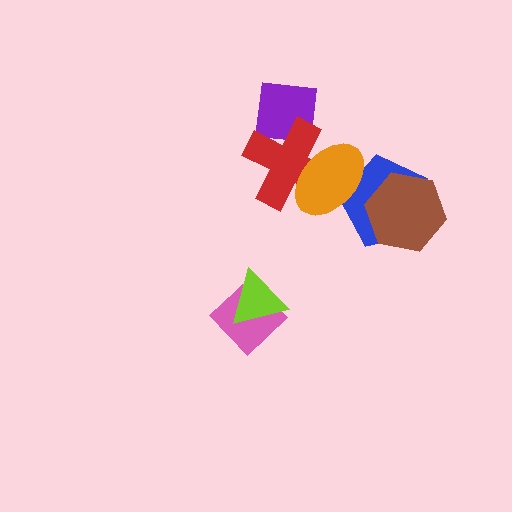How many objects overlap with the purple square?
1 object overlaps with the purple square.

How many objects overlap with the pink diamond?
1 object overlaps with the pink diamond.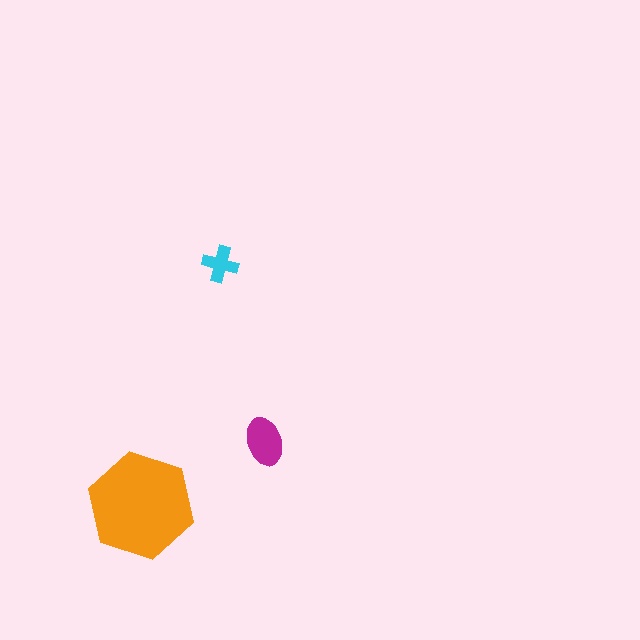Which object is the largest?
The orange hexagon.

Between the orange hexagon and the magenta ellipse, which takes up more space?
The orange hexagon.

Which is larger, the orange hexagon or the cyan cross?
The orange hexagon.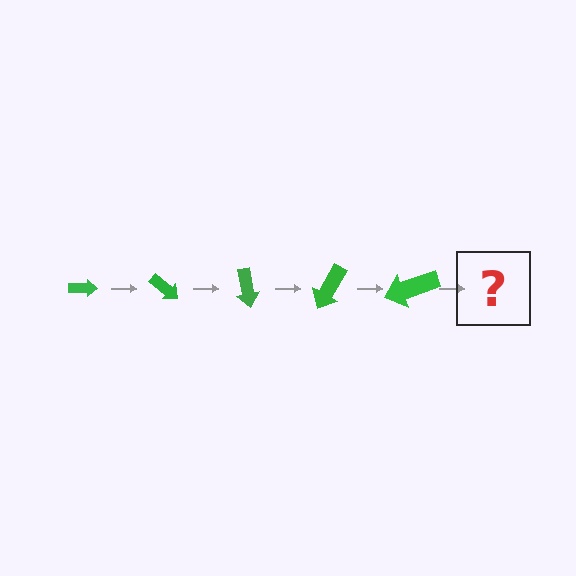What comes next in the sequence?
The next element should be an arrow, larger than the previous one and rotated 200 degrees from the start.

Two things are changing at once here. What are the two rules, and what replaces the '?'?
The two rules are that the arrow grows larger each step and it rotates 40 degrees each step. The '?' should be an arrow, larger than the previous one and rotated 200 degrees from the start.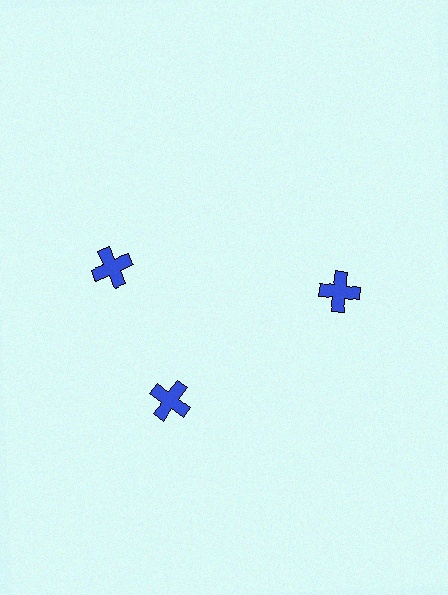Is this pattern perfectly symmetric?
No. The 3 blue crosses are arranged in a ring, but one element near the 11 o'clock position is rotated out of alignment along the ring, breaking the 3-fold rotational symmetry.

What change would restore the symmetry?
The symmetry would be restored by rotating it back into even spacing with its neighbors so that all 3 crosses sit at equal angles and equal distance from the center.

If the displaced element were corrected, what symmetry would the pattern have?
It would have 3-fold rotational symmetry — the pattern would map onto itself every 120 degrees.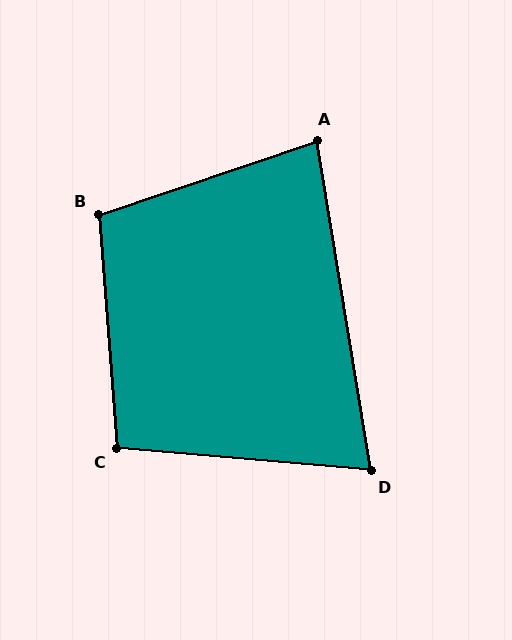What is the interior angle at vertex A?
Approximately 81 degrees (acute).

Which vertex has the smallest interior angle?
D, at approximately 76 degrees.